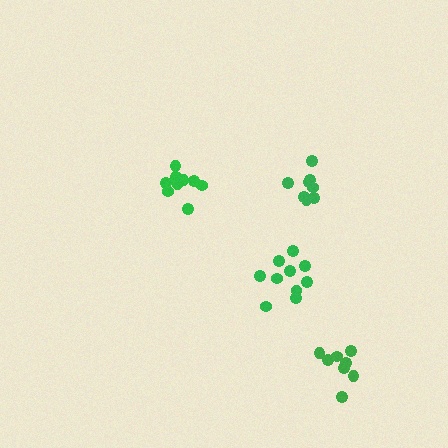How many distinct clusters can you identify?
There are 4 distinct clusters.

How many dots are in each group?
Group 1: 9 dots, Group 2: 10 dots, Group 3: 8 dots, Group 4: 8 dots (35 total).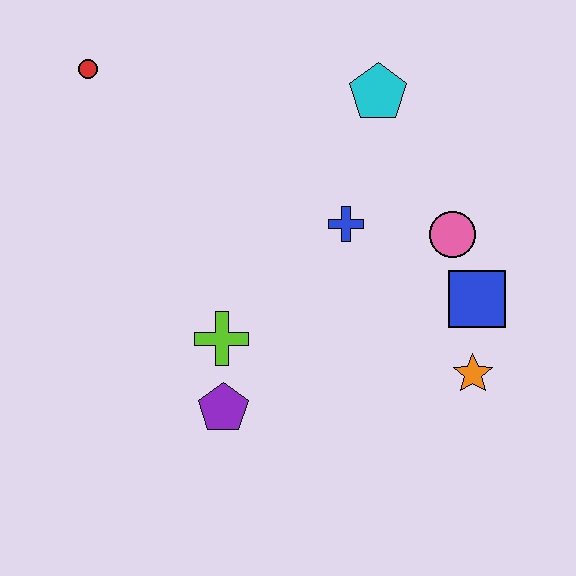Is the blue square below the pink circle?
Yes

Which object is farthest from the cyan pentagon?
The purple pentagon is farthest from the cyan pentagon.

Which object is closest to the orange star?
The blue square is closest to the orange star.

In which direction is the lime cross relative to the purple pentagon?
The lime cross is above the purple pentagon.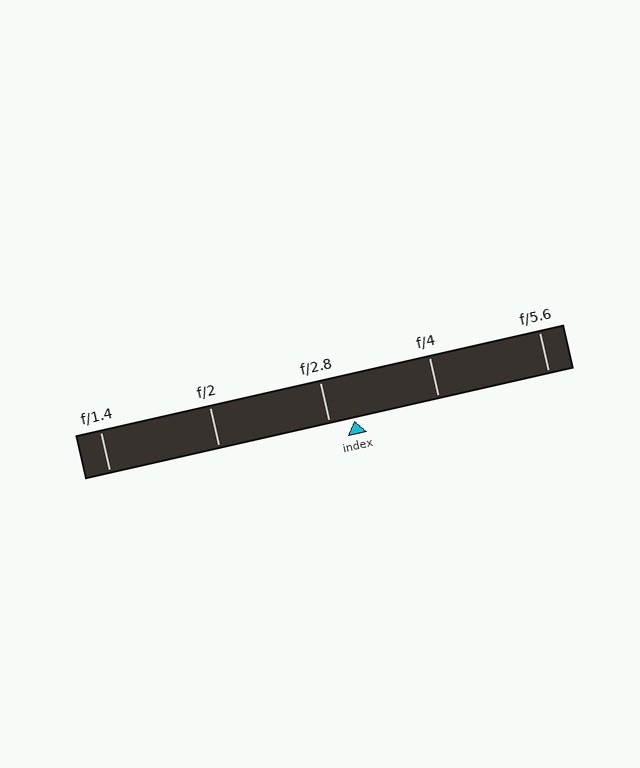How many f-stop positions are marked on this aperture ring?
There are 5 f-stop positions marked.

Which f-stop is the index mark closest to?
The index mark is closest to f/2.8.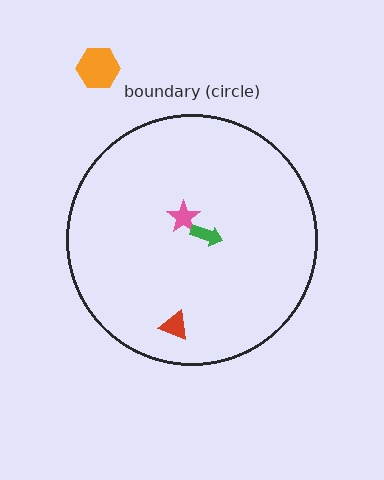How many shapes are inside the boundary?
3 inside, 1 outside.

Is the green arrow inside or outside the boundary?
Inside.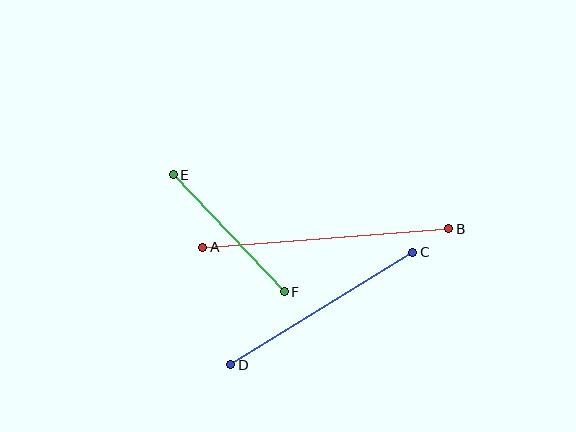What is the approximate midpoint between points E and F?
The midpoint is at approximately (229, 233) pixels.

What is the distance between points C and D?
The distance is approximately 214 pixels.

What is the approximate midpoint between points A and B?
The midpoint is at approximately (326, 238) pixels.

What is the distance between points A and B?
The distance is approximately 247 pixels.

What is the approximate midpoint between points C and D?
The midpoint is at approximately (322, 308) pixels.